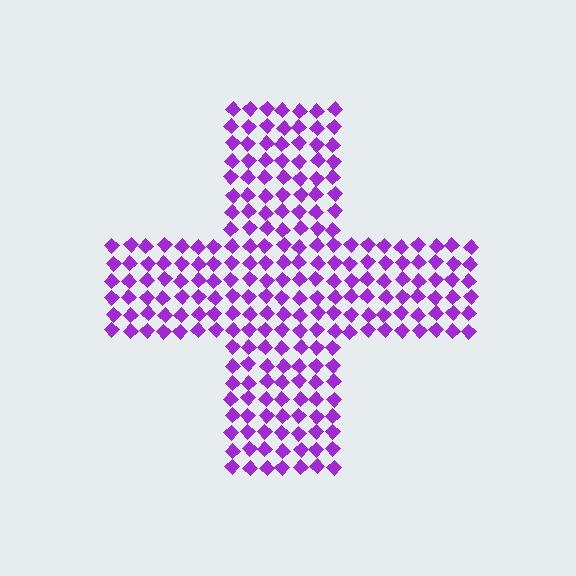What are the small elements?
The small elements are diamonds.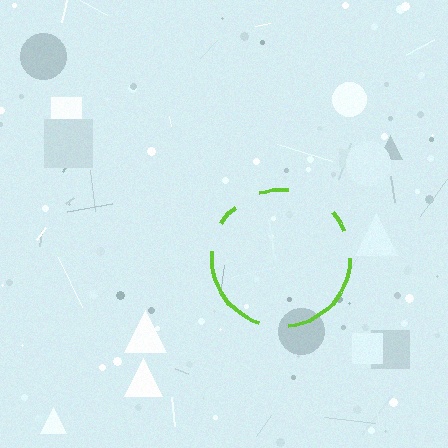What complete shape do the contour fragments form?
The contour fragments form a circle.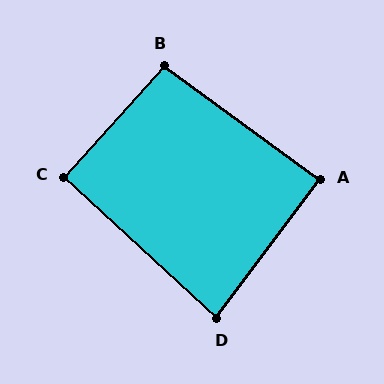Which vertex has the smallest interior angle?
D, at approximately 84 degrees.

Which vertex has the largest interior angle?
B, at approximately 96 degrees.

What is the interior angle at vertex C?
Approximately 91 degrees (approximately right).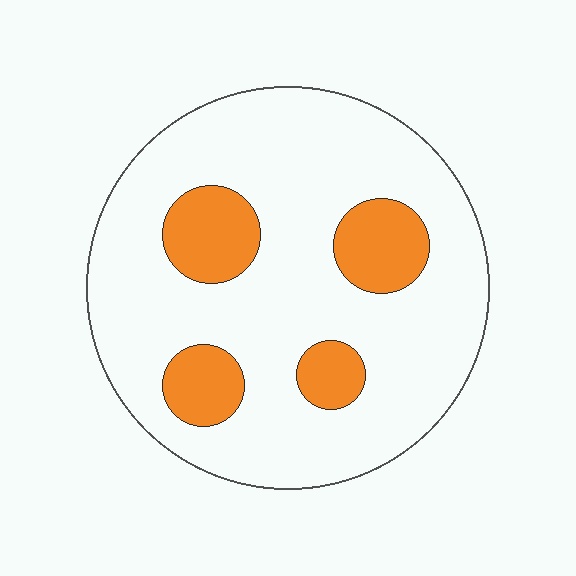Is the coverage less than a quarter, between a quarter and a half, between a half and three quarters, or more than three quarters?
Less than a quarter.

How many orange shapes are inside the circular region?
4.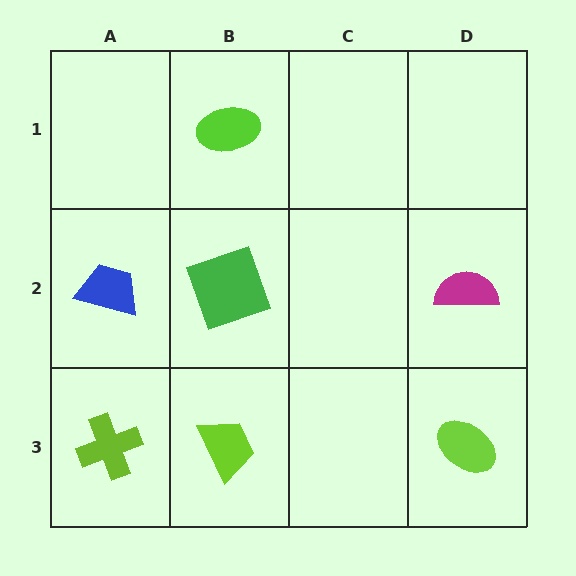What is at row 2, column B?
A green square.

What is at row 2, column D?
A magenta semicircle.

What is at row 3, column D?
A lime ellipse.